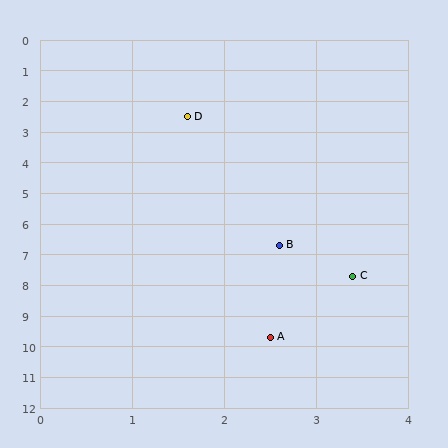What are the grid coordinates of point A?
Point A is at approximately (2.5, 9.7).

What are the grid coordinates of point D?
Point D is at approximately (1.6, 2.5).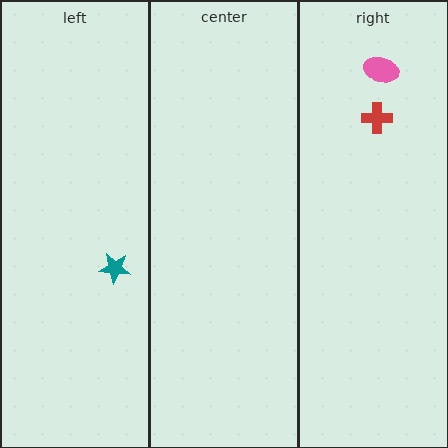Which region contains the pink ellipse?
The right region.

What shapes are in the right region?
The red cross, the pink ellipse.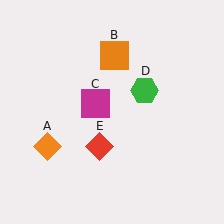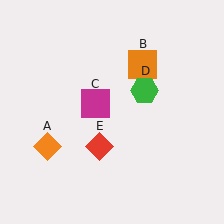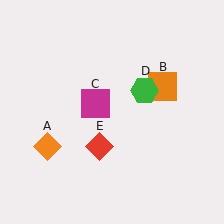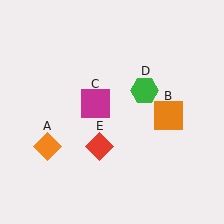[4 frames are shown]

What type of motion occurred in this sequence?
The orange square (object B) rotated clockwise around the center of the scene.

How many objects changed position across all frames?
1 object changed position: orange square (object B).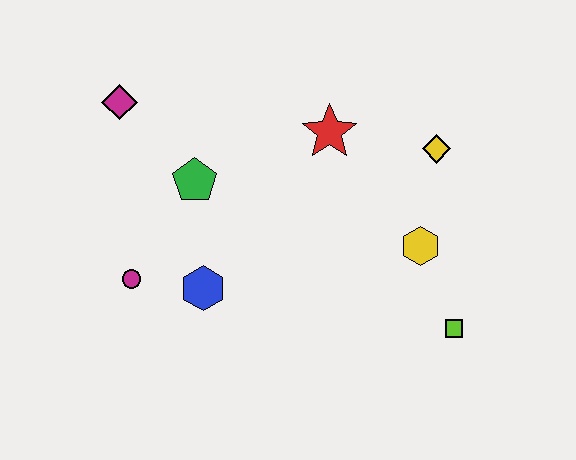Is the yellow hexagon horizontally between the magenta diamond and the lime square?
Yes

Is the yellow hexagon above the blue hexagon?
Yes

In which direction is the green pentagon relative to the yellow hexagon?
The green pentagon is to the left of the yellow hexagon.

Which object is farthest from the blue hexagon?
The yellow diamond is farthest from the blue hexagon.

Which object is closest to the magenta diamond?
The green pentagon is closest to the magenta diamond.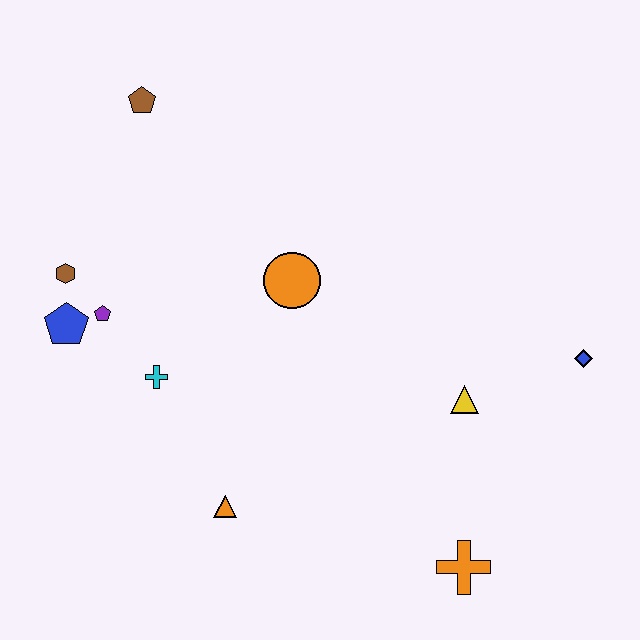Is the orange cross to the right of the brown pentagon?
Yes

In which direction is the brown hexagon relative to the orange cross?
The brown hexagon is to the left of the orange cross.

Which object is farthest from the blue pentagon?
The blue diamond is farthest from the blue pentagon.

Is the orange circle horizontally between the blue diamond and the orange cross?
No